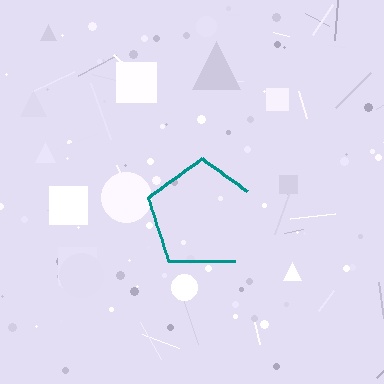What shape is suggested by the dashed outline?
The dashed outline suggests a pentagon.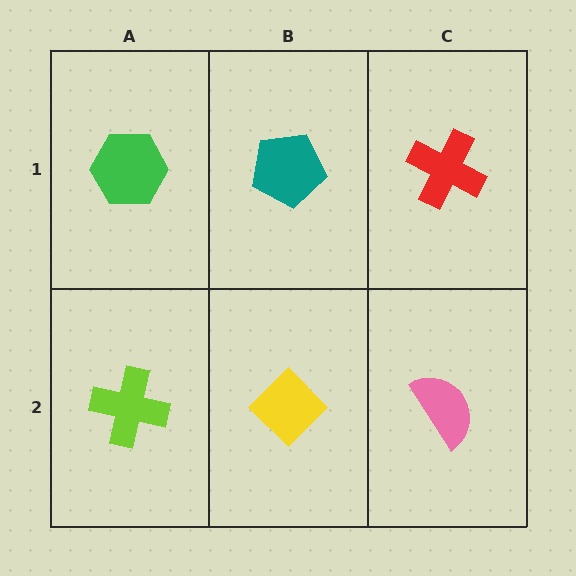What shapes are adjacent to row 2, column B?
A teal pentagon (row 1, column B), a lime cross (row 2, column A), a pink semicircle (row 2, column C).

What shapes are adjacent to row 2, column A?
A green hexagon (row 1, column A), a yellow diamond (row 2, column B).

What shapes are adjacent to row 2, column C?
A red cross (row 1, column C), a yellow diamond (row 2, column B).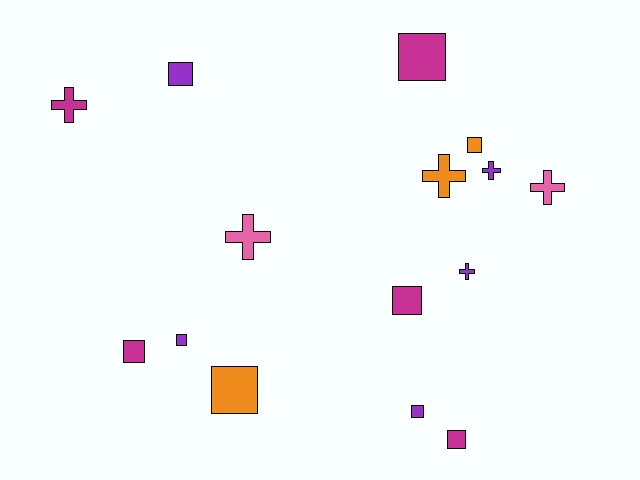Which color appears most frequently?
Purple, with 5 objects.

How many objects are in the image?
There are 15 objects.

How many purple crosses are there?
There are 2 purple crosses.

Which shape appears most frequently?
Square, with 9 objects.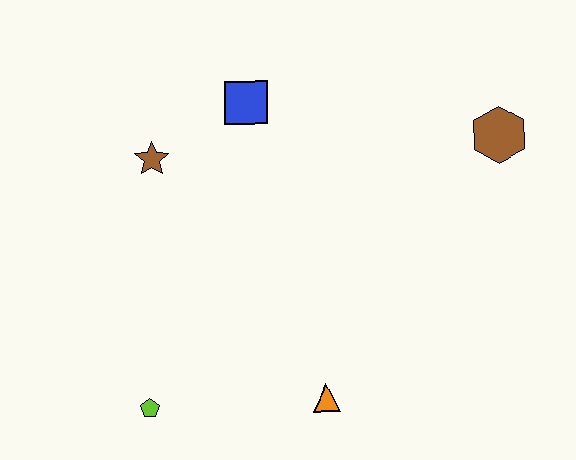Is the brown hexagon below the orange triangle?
No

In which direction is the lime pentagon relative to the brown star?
The lime pentagon is below the brown star.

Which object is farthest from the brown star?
The brown hexagon is farthest from the brown star.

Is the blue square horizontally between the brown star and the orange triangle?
Yes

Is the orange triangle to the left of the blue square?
No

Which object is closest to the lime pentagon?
The orange triangle is closest to the lime pentagon.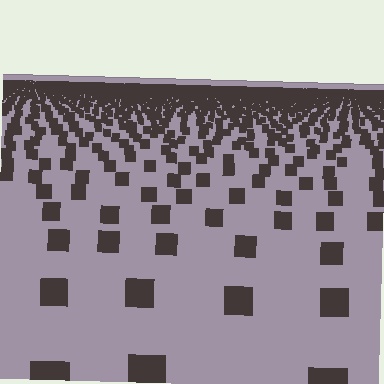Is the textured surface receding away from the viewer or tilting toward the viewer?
The surface is receding away from the viewer. Texture elements get smaller and denser toward the top.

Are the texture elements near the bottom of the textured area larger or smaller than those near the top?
Larger. Near the bottom, elements are closer to the viewer and appear at a bigger on-screen size.